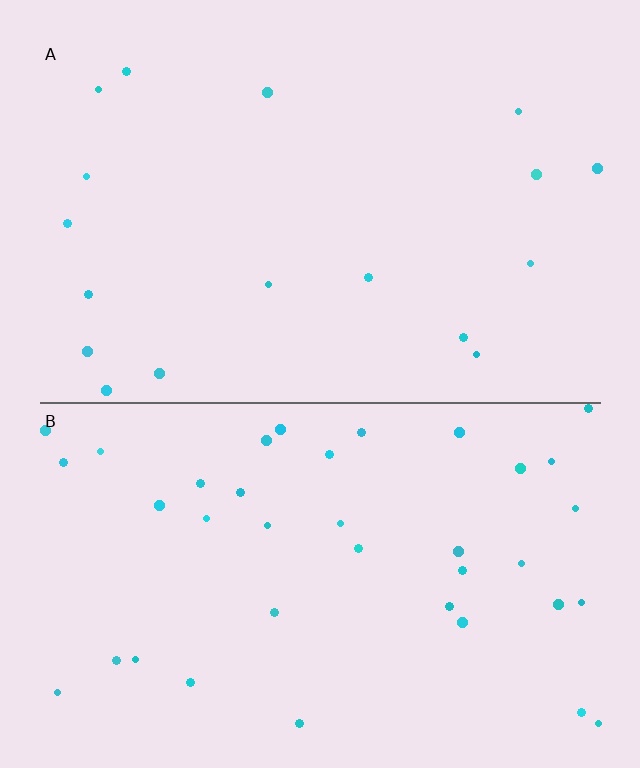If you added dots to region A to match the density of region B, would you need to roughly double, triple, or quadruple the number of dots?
Approximately double.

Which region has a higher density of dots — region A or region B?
B (the bottom).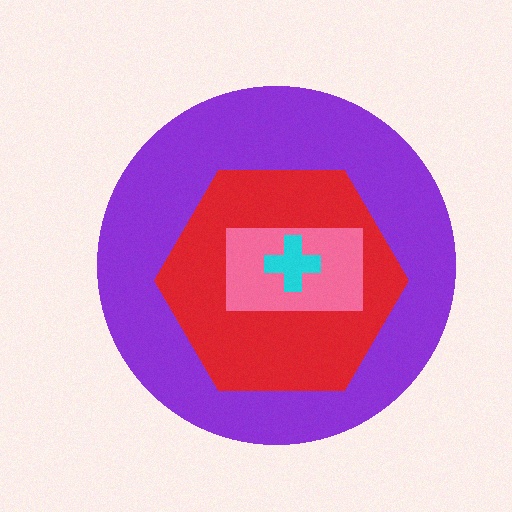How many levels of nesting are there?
4.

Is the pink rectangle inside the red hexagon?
Yes.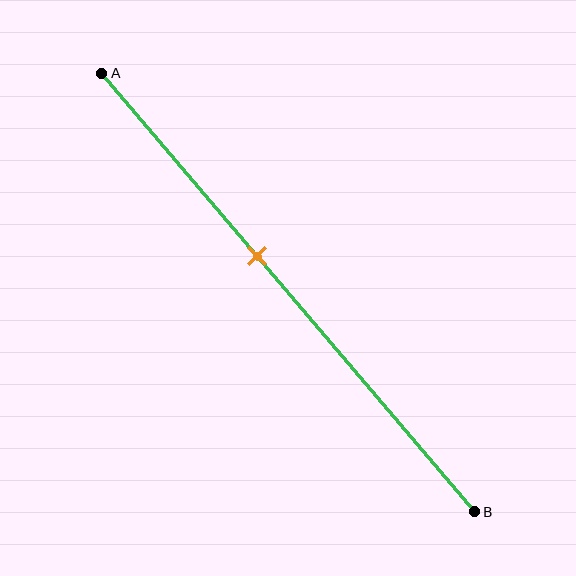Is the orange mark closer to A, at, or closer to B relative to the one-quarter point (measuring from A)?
The orange mark is closer to point B than the one-quarter point of segment AB.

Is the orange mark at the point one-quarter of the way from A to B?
No, the mark is at about 40% from A, not at the 25% one-quarter point.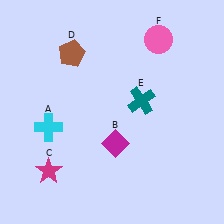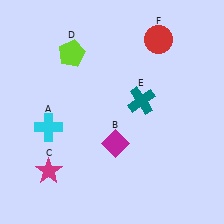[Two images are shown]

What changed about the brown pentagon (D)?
In Image 1, D is brown. In Image 2, it changed to lime.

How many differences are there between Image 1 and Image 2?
There are 2 differences between the two images.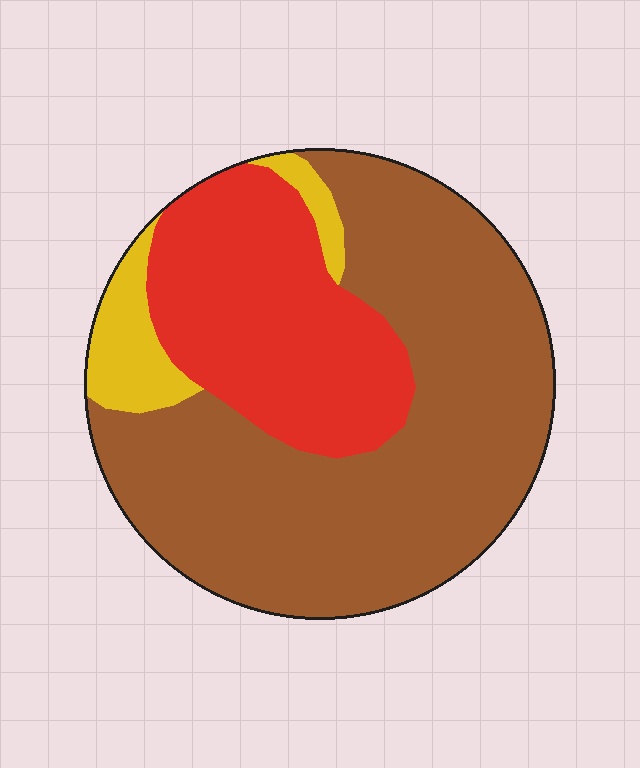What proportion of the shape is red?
Red covers 29% of the shape.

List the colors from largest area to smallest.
From largest to smallest: brown, red, yellow.